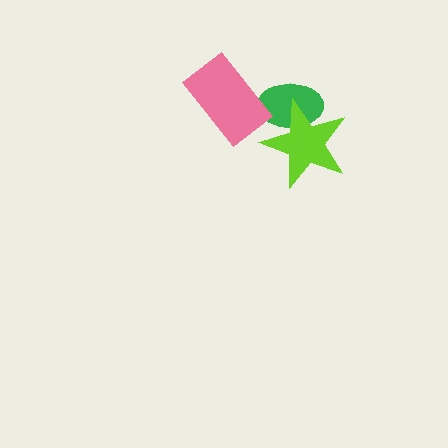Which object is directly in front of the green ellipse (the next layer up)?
The pink rectangle is directly in front of the green ellipse.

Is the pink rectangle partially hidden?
No, no other shape covers it.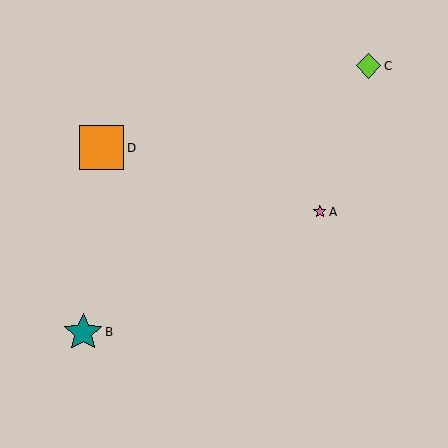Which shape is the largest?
The orange square (labeled D) is the largest.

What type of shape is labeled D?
Shape D is an orange square.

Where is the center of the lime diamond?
The center of the lime diamond is at (368, 66).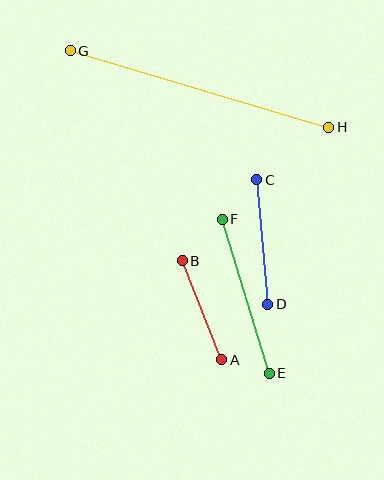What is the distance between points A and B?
The distance is approximately 107 pixels.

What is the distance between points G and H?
The distance is approximately 270 pixels.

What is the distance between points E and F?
The distance is approximately 161 pixels.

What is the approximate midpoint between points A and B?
The midpoint is at approximately (202, 310) pixels.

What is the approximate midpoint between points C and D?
The midpoint is at approximately (262, 242) pixels.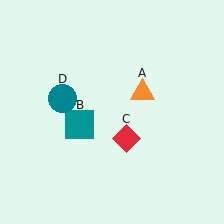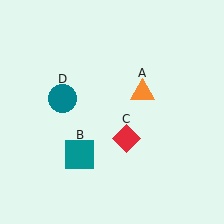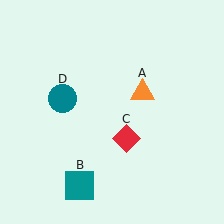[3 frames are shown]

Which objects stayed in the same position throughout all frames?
Orange triangle (object A) and red diamond (object C) and teal circle (object D) remained stationary.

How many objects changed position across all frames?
1 object changed position: teal square (object B).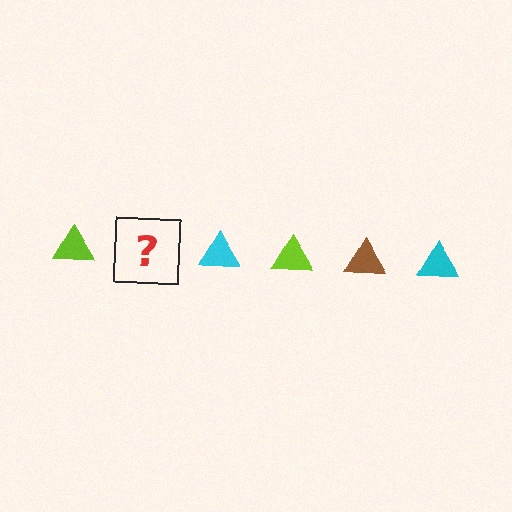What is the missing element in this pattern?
The missing element is a brown triangle.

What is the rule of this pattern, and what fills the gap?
The rule is that the pattern cycles through lime, brown, cyan triangles. The gap should be filled with a brown triangle.